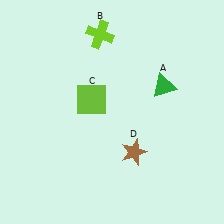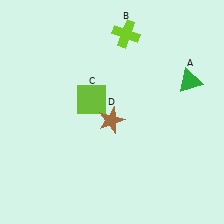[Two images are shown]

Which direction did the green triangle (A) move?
The green triangle (A) moved right.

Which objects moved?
The objects that moved are: the green triangle (A), the lime cross (B), the brown star (D).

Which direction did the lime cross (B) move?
The lime cross (B) moved right.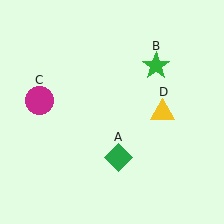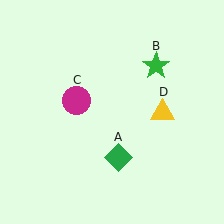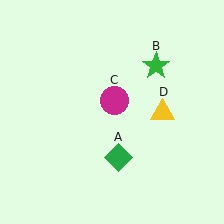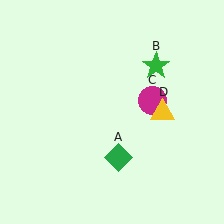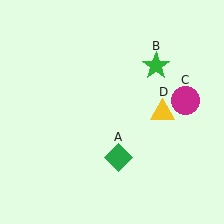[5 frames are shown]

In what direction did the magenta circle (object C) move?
The magenta circle (object C) moved right.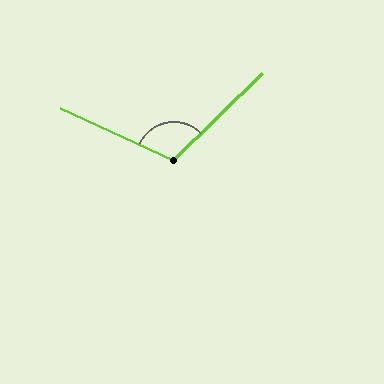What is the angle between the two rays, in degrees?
Approximately 111 degrees.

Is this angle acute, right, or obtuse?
It is obtuse.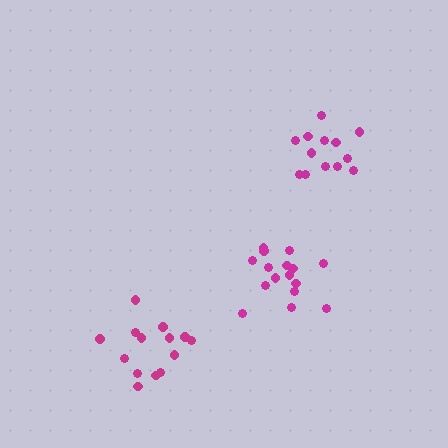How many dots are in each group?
Group 1: 16 dots, Group 2: 14 dots, Group 3: 13 dots (43 total).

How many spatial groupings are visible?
There are 3 spatial groupings.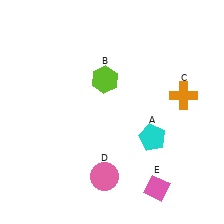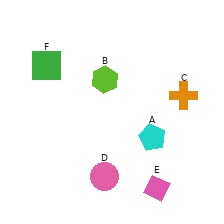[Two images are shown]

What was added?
A green square (F) was added in Image 2.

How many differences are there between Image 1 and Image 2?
There is 1 difference between the two images.